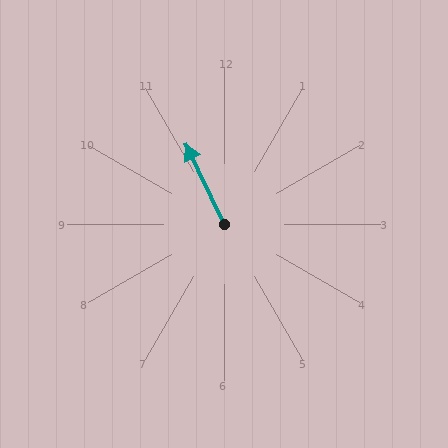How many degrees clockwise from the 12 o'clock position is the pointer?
Approximately 334 degrees.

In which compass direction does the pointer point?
Northwest.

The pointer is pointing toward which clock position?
Roughly 11 o'clock.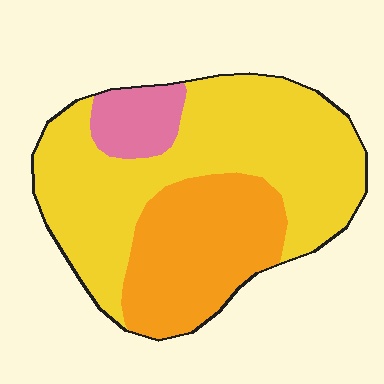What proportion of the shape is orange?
Orange covers roughly 30% of the shape.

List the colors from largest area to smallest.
From largest to smallest: yellow, orange, pink.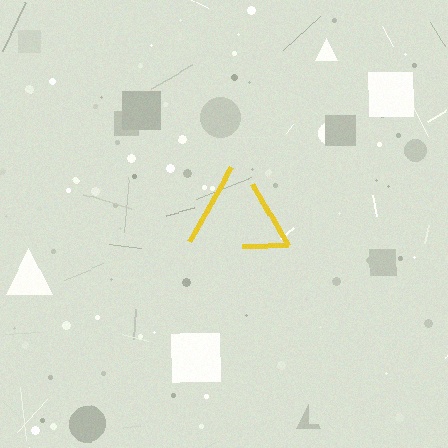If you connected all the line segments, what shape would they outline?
They would outline a triangle.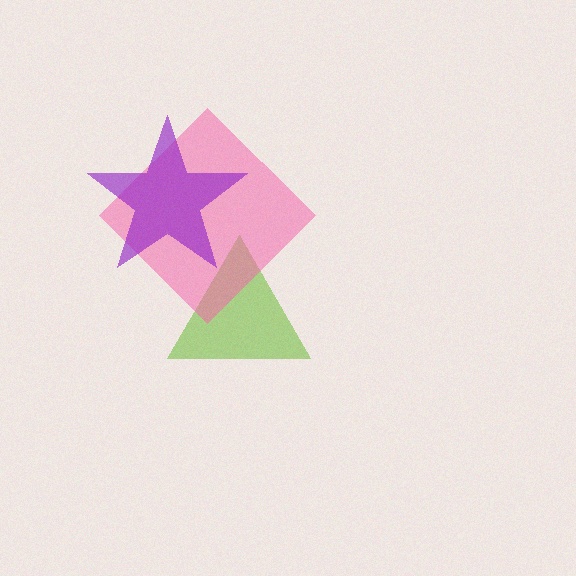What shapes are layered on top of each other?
The layered shapes are: a lime triangle, a pink diamond, a purple star.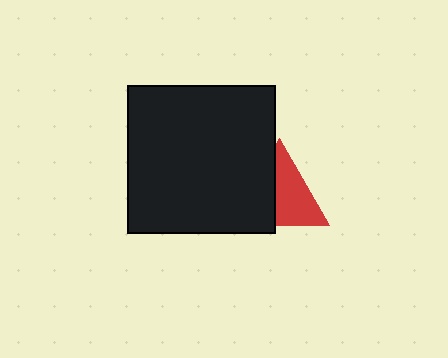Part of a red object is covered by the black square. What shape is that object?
It is a triangle.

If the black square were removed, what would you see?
You would see the complete red triangle.